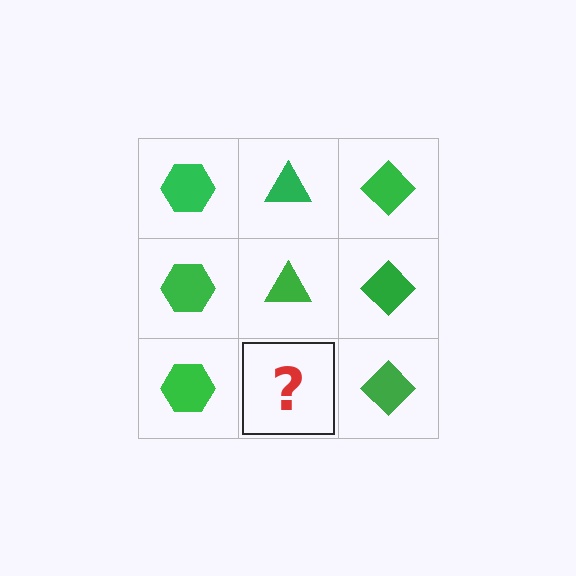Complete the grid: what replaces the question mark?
The question mark should be replaced with a green triangle.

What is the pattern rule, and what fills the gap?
The rule is that each column has a consistent shape. The gap should be filled with a green triangle.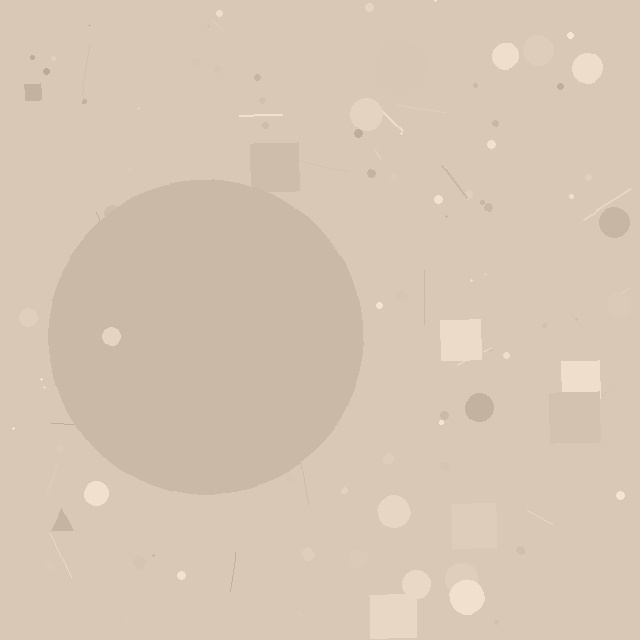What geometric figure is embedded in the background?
A circle is embedded in the background.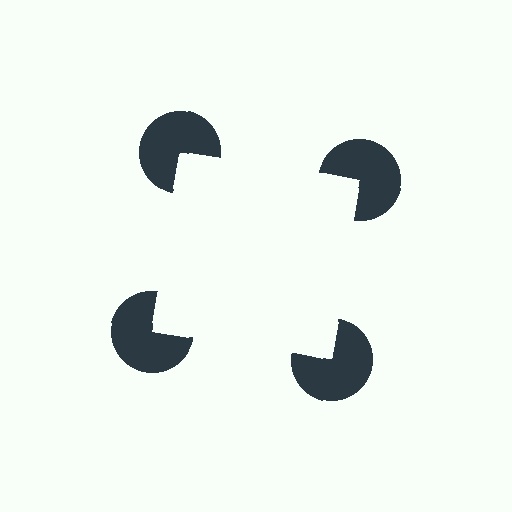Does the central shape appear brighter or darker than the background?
It typically appears slightly brighter than the background, even though no actual brightness change is drawn.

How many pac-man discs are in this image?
There are 4 — one at each vertex of the illusory square.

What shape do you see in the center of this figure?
An illusory square — its edges are inferred from the aligned wedge cuts in the pac-man discs, not physically drawn.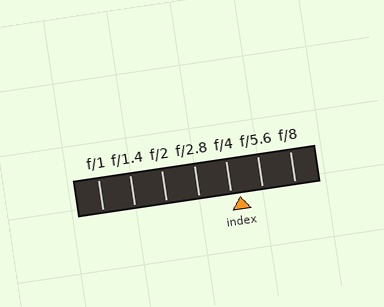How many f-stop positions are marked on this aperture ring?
There are 7 f-stop positions marked.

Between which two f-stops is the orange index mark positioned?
The index mark is between f/4 and f/5.6.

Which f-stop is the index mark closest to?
The index mark is closest to f/4.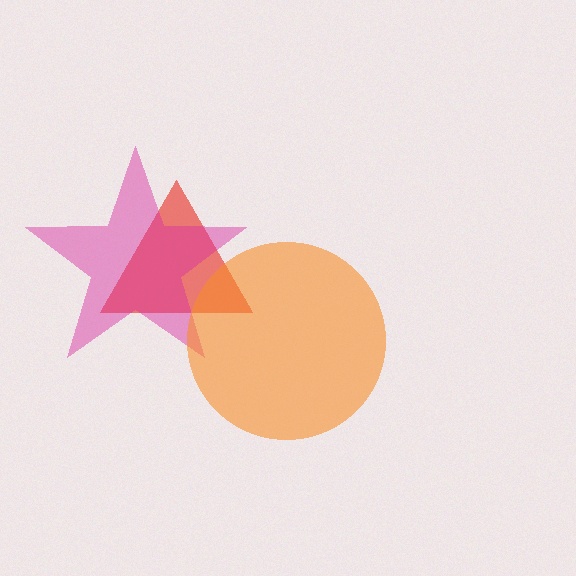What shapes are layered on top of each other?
The layered shapes are: a red triangle, a magenta star, an orange circle.